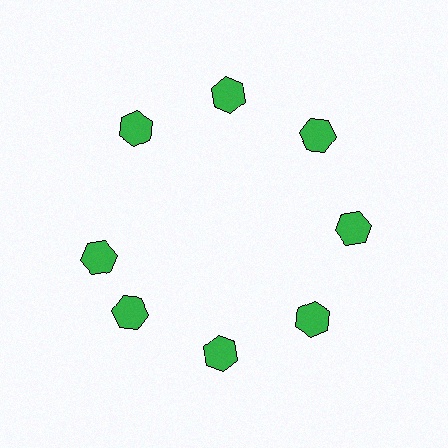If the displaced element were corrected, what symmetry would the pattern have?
It would have 8-fold rotational symmetry — the pattern would map onto itself every 45 degrees.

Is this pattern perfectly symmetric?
No. The 8 green hexagons are arranged in a ring, but one element near the 9 o'clock position is rotated out of alignment along the ring, breaking the 8-fold rotational symmetry.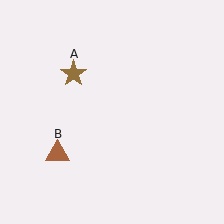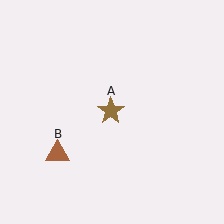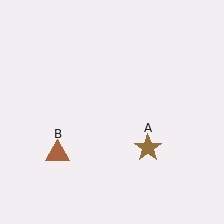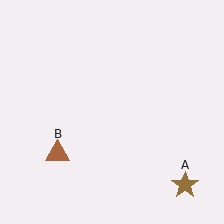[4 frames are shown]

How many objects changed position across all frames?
1 object changed position: brown star (object A).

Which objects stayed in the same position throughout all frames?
Brown triangle (object B) remained stationary.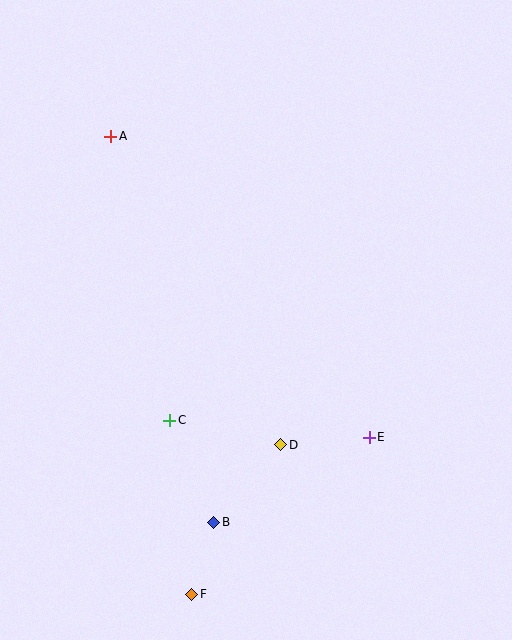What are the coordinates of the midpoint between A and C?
The midpoint between A and C is at (140, 278).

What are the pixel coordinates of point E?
Point E is at (369, 437).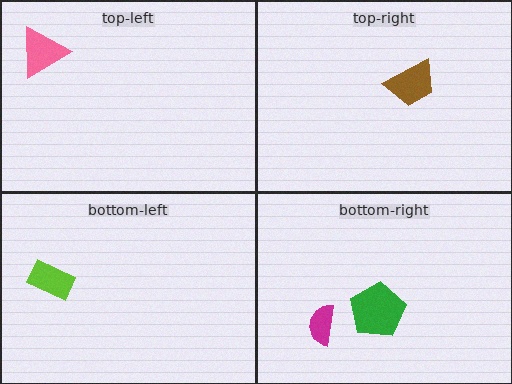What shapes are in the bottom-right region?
The magenta semicircle, the green pentagon.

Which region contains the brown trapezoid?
The top-right region.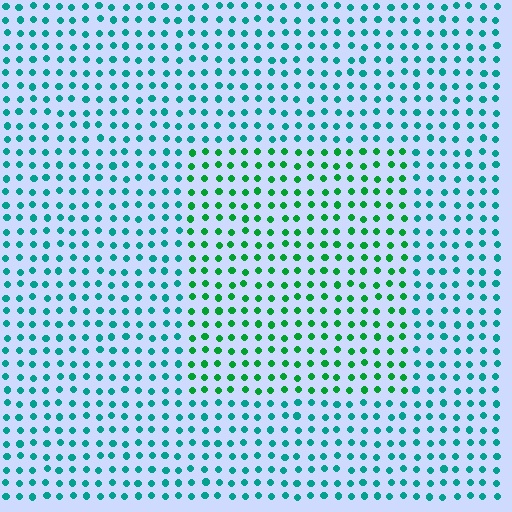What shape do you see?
I see a rectangle.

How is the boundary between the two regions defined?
The boundary is defined purely by a slight shift in hue (about 37 degrees). Spacing, size, and orientation are identical on both sides.